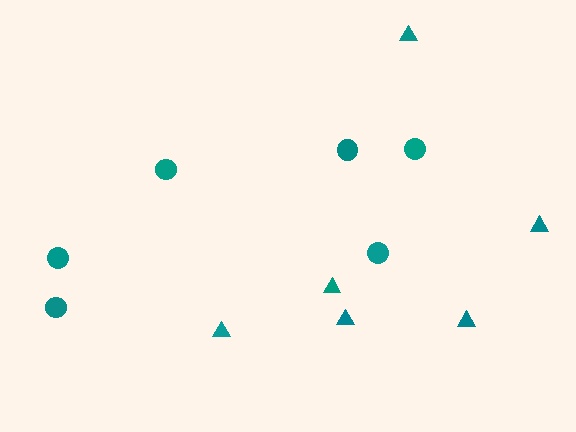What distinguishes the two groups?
There are 2 groups: one group of circles (6) and one group of triangles (6).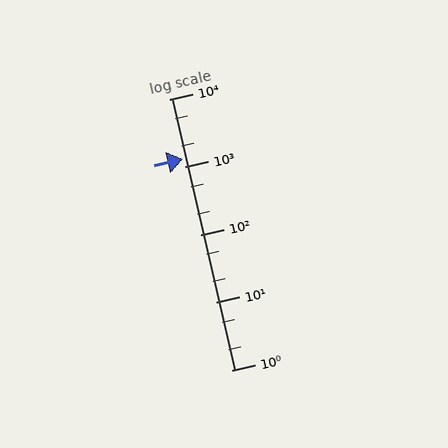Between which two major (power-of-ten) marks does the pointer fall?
The pointer is between 1000 and 10000.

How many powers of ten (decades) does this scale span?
The scale spans 4 decades, from 1 to 10000.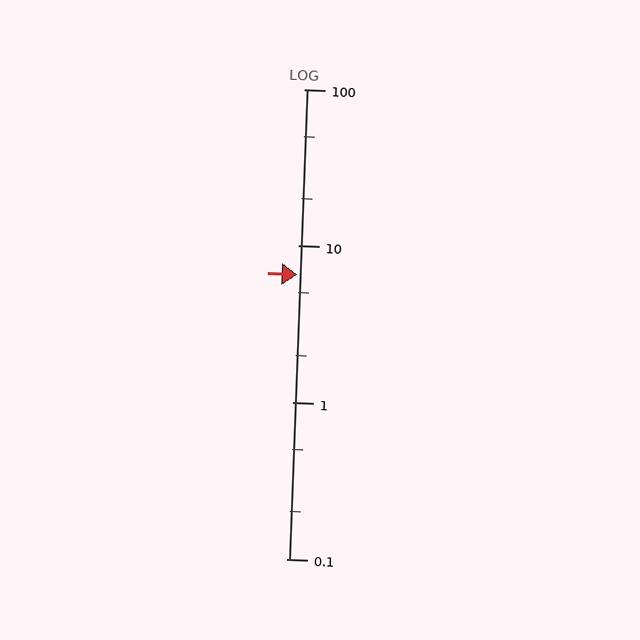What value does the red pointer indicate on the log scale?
The pointer indicates approximately 6.5.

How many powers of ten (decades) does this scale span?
The scale spans 3 decades, from 0.1 to 100.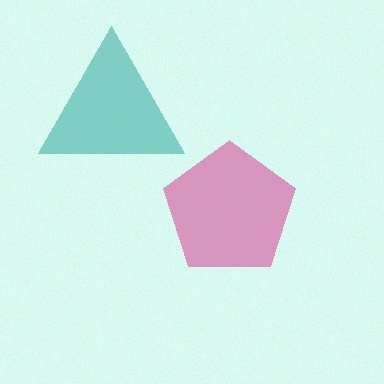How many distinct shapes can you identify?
There are 2 distinct shapes: a magenta pentagon, a teal triangle.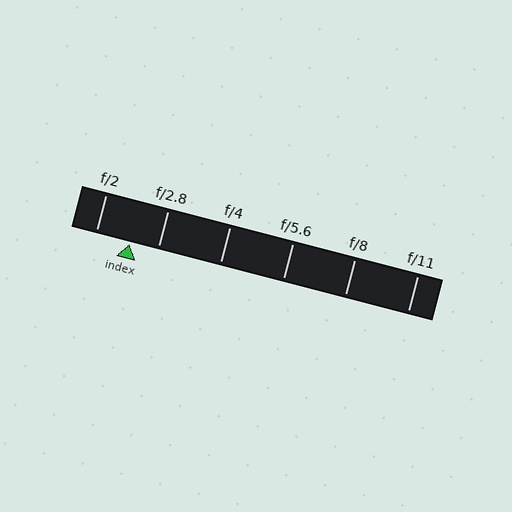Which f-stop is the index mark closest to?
The index mark is closest to f/2.8.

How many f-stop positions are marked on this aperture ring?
There are 6 f-stop positions marked.